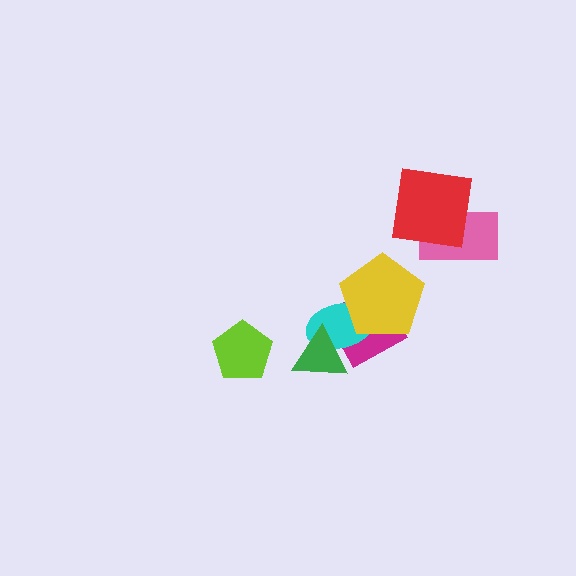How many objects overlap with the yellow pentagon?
2 objects overlap with the yellow pentagon.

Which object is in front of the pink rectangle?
The red square is in front of the pink rectangle.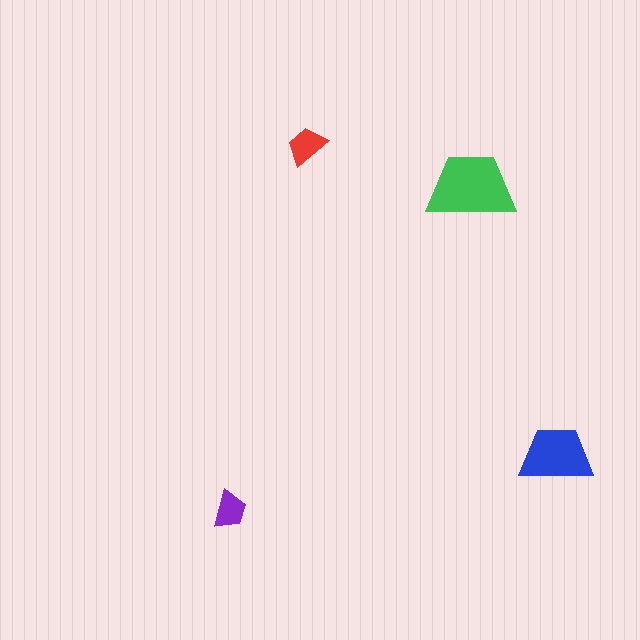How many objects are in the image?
There are 4 objects in the image.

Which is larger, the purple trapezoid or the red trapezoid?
The red one.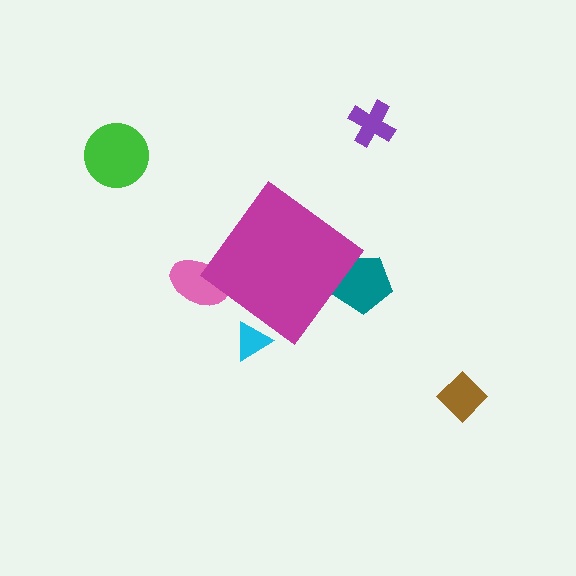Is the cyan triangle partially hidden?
Yes, the cyan triangle is partially hidden behind the magenta diamond.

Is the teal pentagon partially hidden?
Yes, the teal pentagon is partially hidden behind the magenta diamond.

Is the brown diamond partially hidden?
No, the brown diamond is fully visible.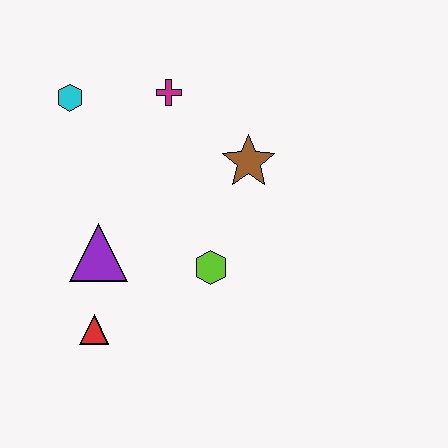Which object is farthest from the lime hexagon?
The cyan hexagon is farthest from the lime hexagon.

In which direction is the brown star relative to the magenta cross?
The brown star is to the right of the magenta cross.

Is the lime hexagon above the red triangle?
Yes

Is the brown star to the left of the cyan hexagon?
No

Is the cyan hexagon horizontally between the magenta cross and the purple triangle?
No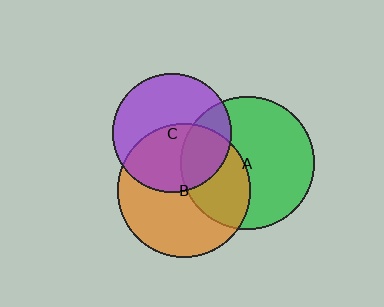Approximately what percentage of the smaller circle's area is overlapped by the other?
Approximately 40%.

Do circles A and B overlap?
Yes.